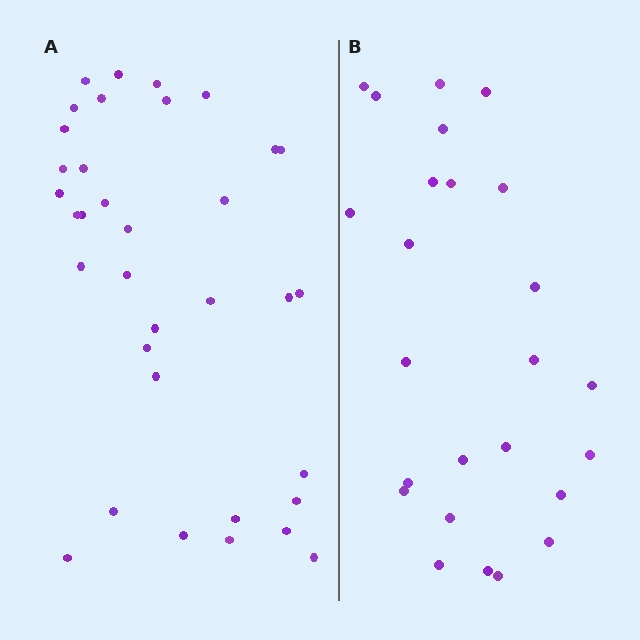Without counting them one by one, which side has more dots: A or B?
Region A (the left region) has more dots.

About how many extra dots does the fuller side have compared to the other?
Region A has roughly 10 or so more dots than region B.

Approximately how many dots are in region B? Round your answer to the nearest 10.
About 20 dots. (The exact count is 25, which rounds to 20.)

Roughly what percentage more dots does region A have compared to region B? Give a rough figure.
About 40% more.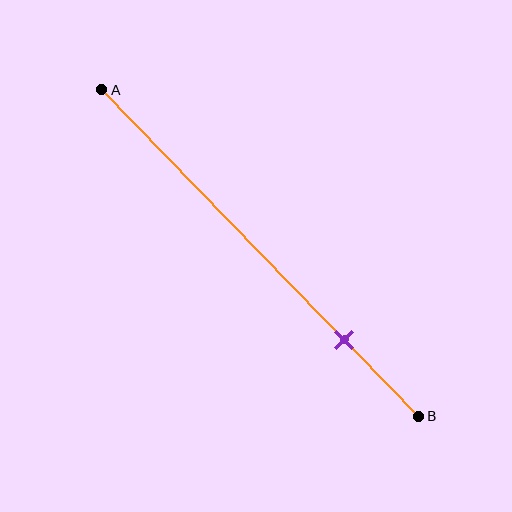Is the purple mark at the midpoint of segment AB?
No, the mark is at about 75% from A, not at the 50% midpoint.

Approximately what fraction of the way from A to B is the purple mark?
The purple mark is approximately 75% of the way from A to B.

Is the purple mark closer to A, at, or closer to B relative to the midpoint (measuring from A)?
The purple mark is closer to point B than the midpoint of segment AB.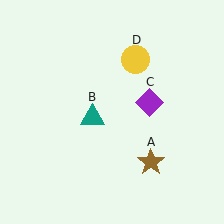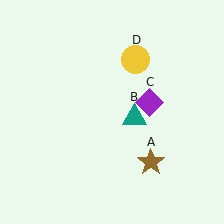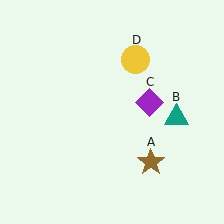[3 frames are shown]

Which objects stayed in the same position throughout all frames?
Brown star (object A) and purple diamond (object C) and yellow circle (object D) remained stationary.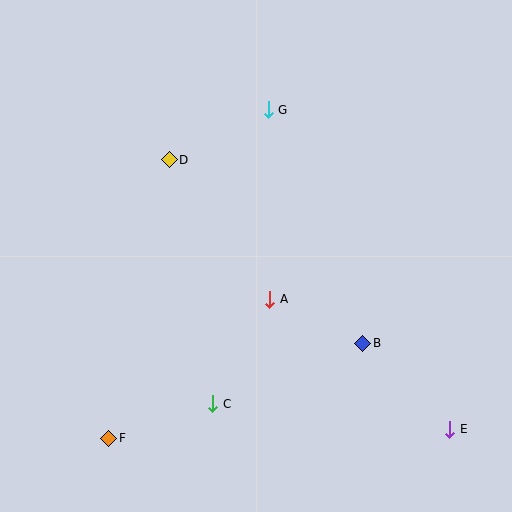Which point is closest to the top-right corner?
Point G is closest to the top-right corner.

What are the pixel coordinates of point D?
Point D is at (169, 160).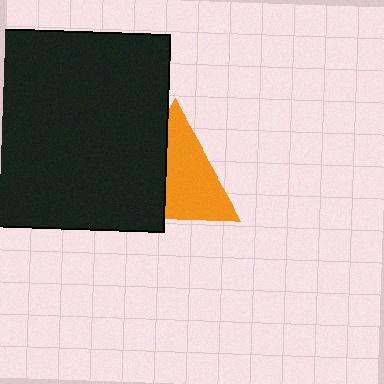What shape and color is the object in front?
The object in front is a black square.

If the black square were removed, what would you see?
You would see the complete orange triangle.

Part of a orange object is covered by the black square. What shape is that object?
It is a triangle.